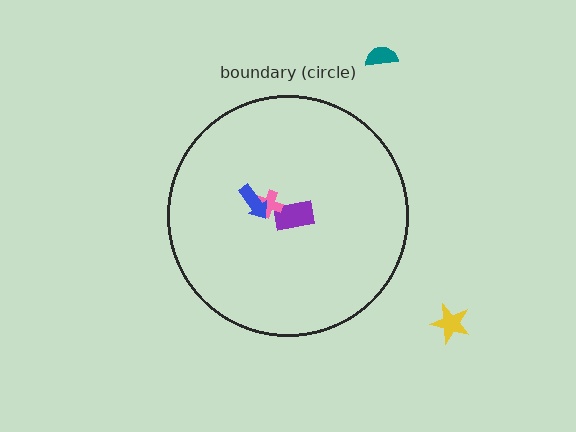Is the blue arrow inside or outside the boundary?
Inside.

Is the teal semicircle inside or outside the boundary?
Outside.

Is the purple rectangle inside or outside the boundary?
Inside.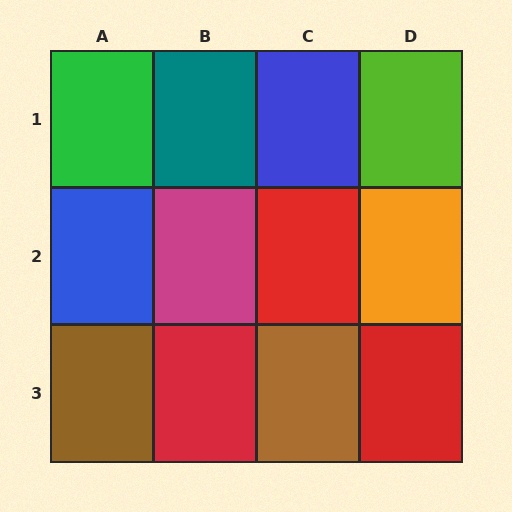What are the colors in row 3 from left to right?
Brown, red, brown, red.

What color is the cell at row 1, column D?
Lime.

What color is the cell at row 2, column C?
Red.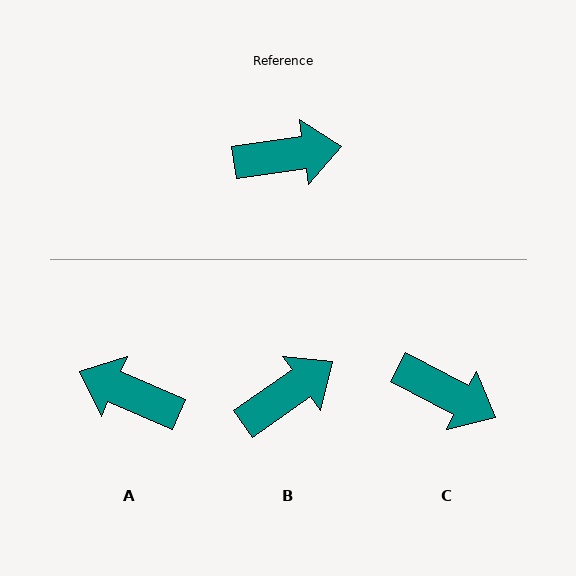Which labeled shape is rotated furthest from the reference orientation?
A, about 149 degrees away.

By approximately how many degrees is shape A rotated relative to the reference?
Approximately 149 degrees counter-clockwise.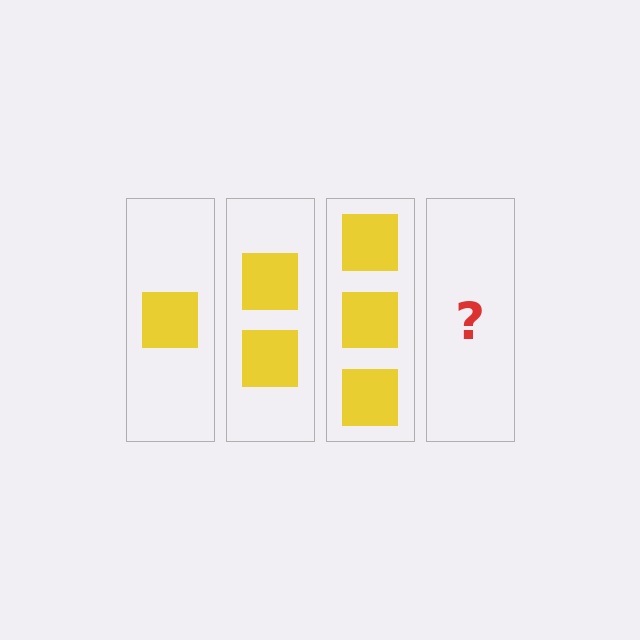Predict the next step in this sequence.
The next step is 4 squares.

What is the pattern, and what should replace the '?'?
The pattern is that each step adds one more square. The '?' should be 4 squares.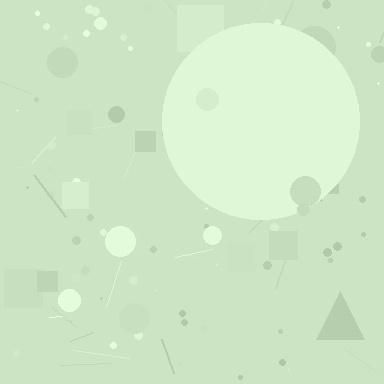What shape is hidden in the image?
A circle is hidden in the image.